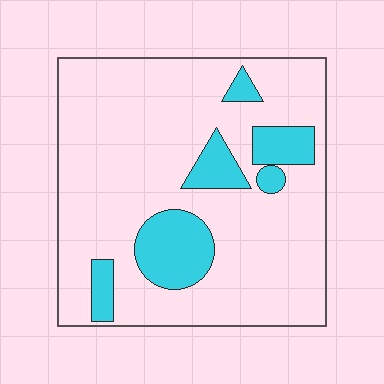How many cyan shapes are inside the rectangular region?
6.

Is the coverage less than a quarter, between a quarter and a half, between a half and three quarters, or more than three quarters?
Less than a quarter.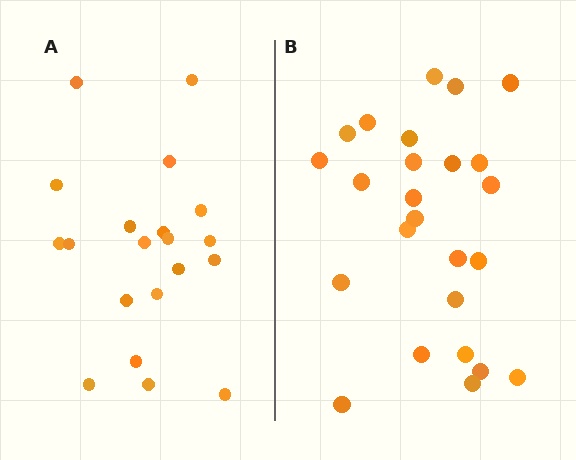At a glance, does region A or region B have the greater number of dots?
Region B (the right region) has more dots.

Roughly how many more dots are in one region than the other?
Region B has about 5 more dots than region A.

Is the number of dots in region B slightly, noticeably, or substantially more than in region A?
Region B has noticeably more, but not dramatically so. The ratio is roughly 1.2 to 1.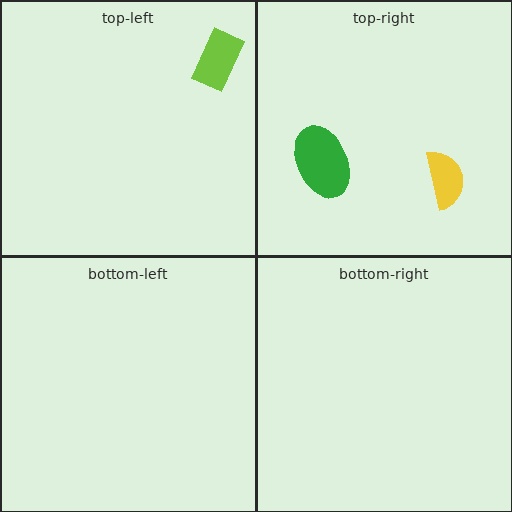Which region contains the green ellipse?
The top-right region.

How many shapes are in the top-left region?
1.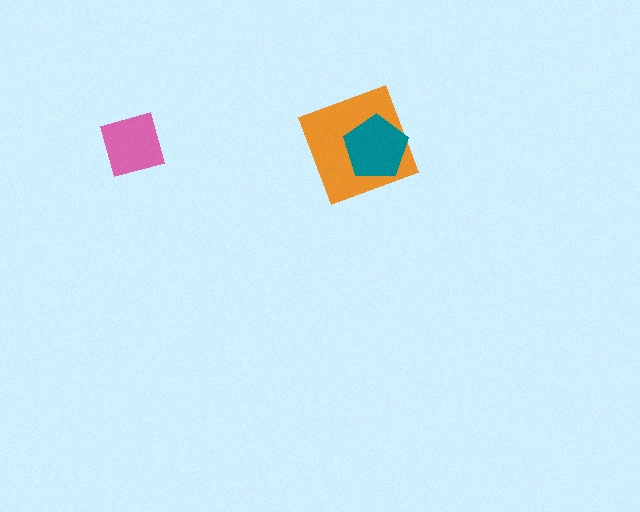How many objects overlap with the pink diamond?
0 objects overlap with the pink diamond.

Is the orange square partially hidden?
Yes, it is partially covered by another shape.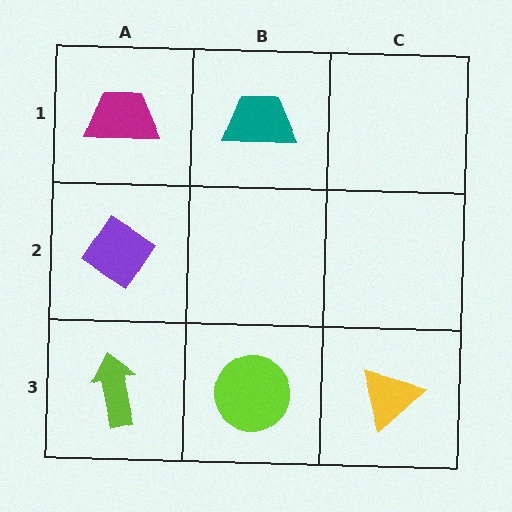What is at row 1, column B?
A teal trapezoid.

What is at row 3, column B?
A lime circle.